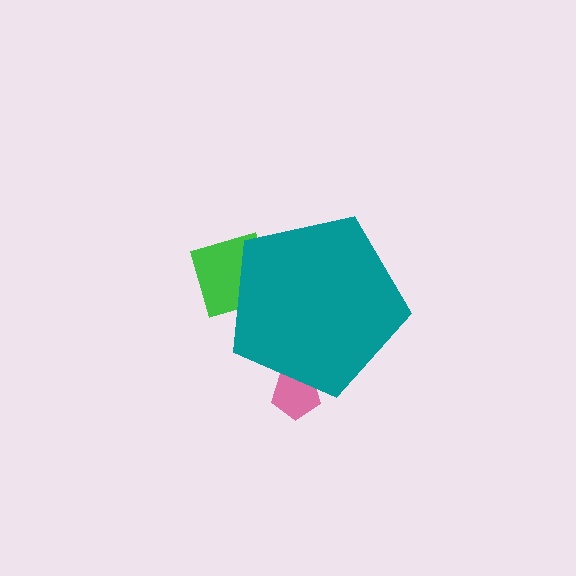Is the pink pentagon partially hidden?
Yes, the pink pentagon is partially hidden behind the teal pentagon.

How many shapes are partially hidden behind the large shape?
3 shapes are partially hidden.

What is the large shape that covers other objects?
A teal pentagon.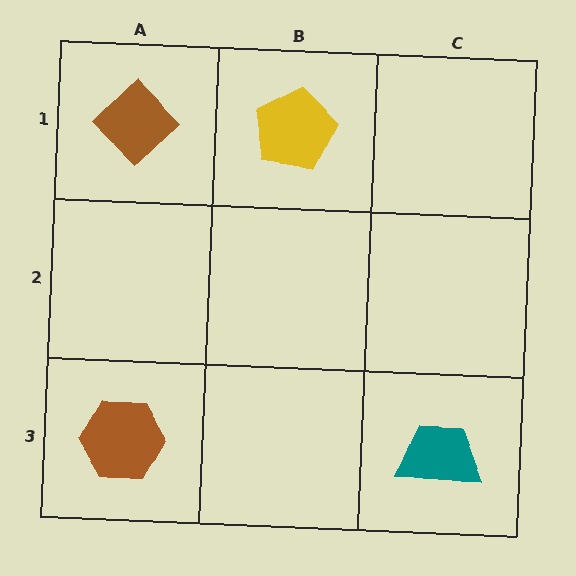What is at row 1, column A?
A brown diamond.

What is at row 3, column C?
A teal trapezoid.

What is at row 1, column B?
A yellow pentagon.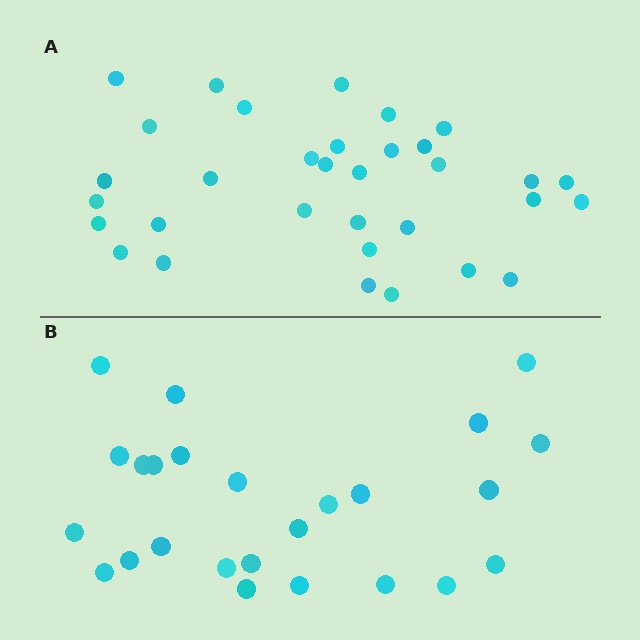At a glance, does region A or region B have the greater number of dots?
Region A (the top region) has more dots.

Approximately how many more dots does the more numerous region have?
Region A has roughly 8 or so more dots than region B.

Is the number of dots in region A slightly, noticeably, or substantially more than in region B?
Region A has noticeably more, but not dramatically so. The ratio is roughly 1.3 to 1.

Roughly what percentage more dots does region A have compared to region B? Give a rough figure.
About 30% more.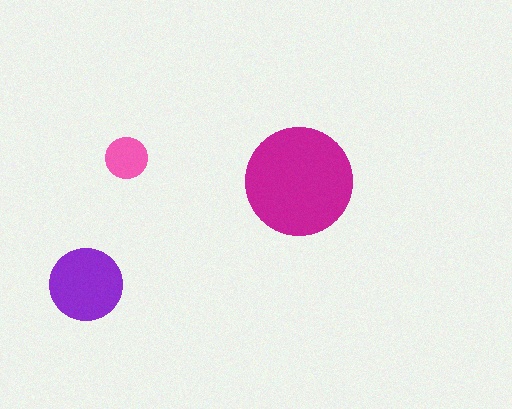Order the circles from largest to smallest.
the magenta one, the purple one, the pink one.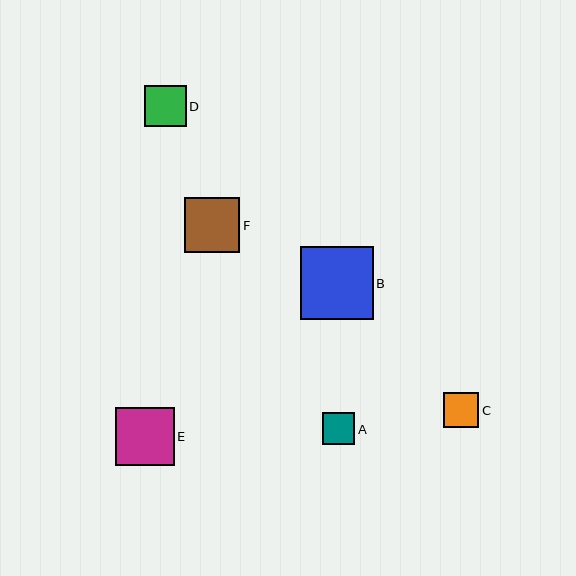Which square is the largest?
Square B is the largest with a size of approximately 73 pixels.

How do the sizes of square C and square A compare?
Square C and square A are approximately the same size.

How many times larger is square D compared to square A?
Square D is approximately 1.3 times the size of square A.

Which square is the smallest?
Square A is the smallest with a size of approximately 32 pixels.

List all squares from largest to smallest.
From largest to smallest: B, E, F, D, C, A.